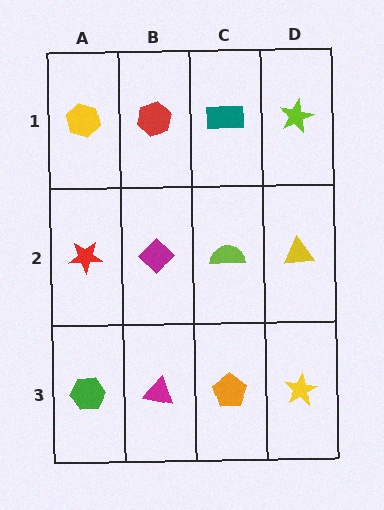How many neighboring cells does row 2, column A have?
3.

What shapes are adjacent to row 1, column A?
A red star (row 2, column A), a red hexagon (row 1, column B).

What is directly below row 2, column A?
A green hexagon.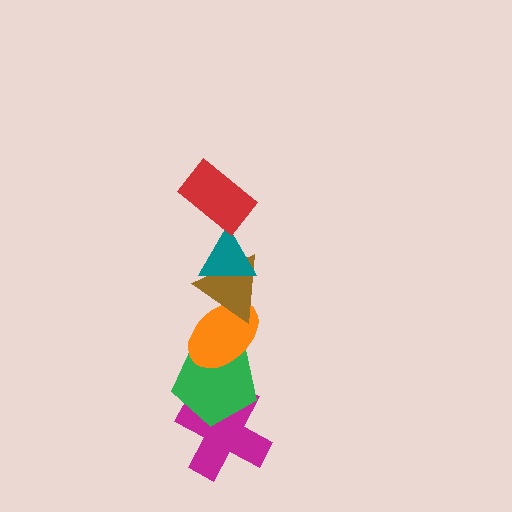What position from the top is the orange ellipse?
The orange ellipse is 4th from the top.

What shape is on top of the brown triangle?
The teal triangle is on top of the brown triangle.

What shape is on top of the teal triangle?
The red rectangle is on top of the teal triangle.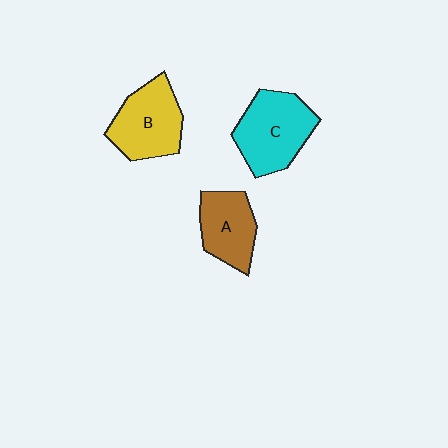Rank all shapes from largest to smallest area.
From largest to smallest: C (cyan), B (yellow), A (brown).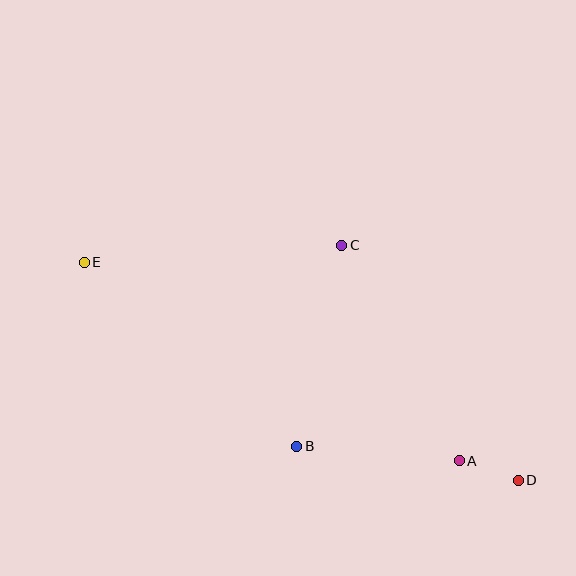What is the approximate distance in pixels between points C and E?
The distance between C and E is approximately 258 pixels.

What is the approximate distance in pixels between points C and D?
The distance between C and D is approximately 294 pixels.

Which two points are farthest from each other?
Points D and E are farthest from each other.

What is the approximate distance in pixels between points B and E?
The distance between B and E is approximately 281 pixels.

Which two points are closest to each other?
Points A and D are closest to each other.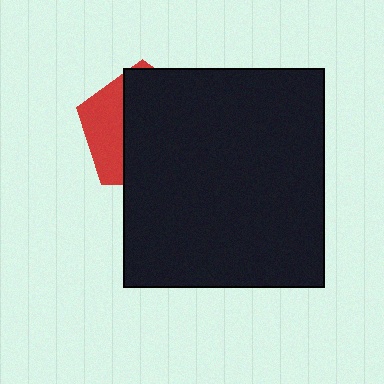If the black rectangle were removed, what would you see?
You would see the complete red pentagon.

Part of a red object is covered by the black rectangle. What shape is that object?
It is a pentagon.